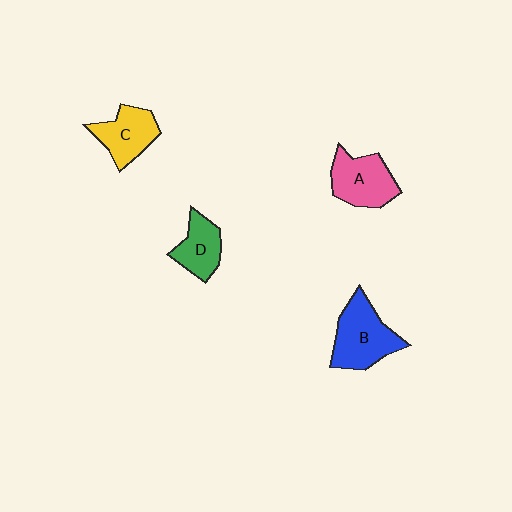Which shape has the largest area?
Shape B (blue).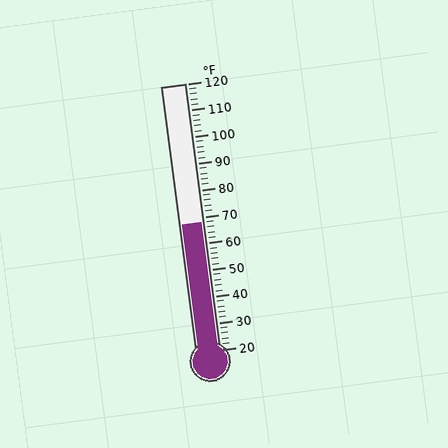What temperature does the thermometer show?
The thermometer shows approximately 68°F.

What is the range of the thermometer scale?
The thermometer scale ranges from 20°F to 120°F.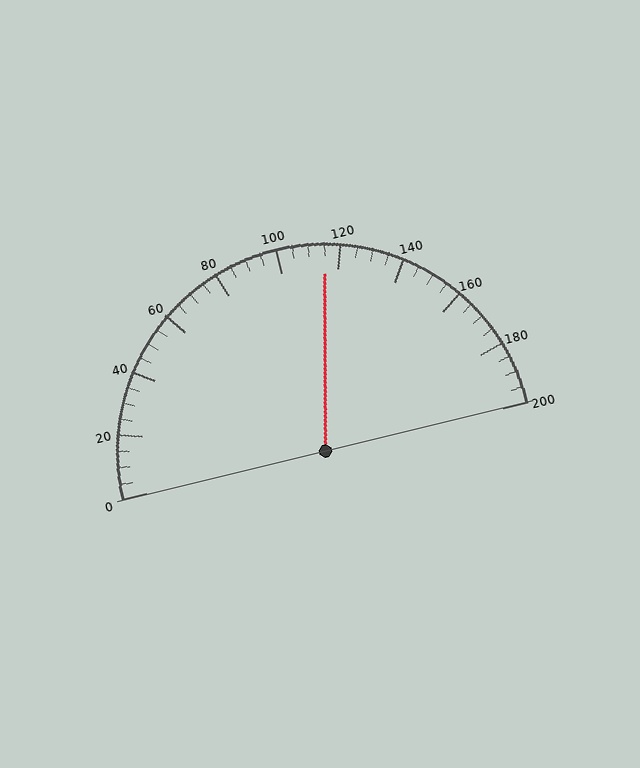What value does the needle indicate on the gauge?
The needle indicates approximately 115.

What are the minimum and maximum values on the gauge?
The gauge ranges from 0 to 200.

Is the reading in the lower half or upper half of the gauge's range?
The reading is in the upper half of the range (0 to 200).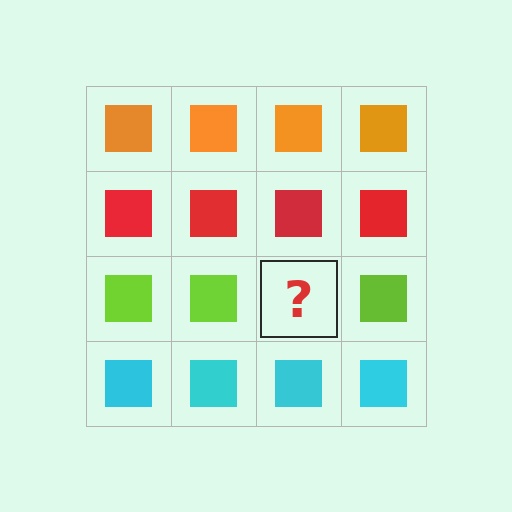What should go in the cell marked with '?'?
The missing cell should contain a lime square.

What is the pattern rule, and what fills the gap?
The rule is that each row has a consistent color. The gap should be filled with a lime square.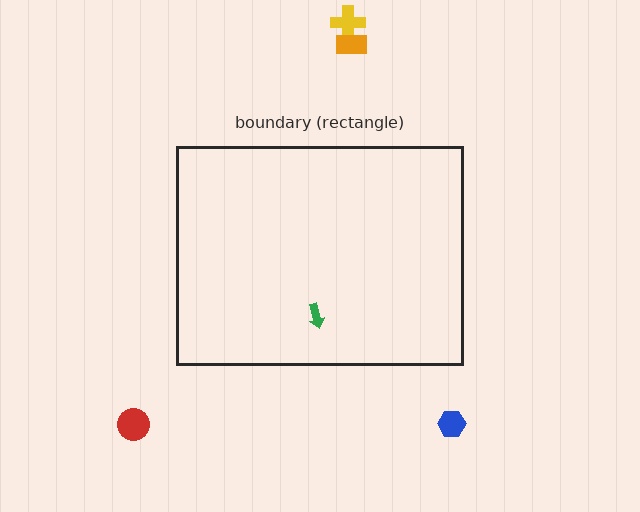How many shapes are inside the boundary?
1 inside, 4 outside.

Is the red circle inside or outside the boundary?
Outside.